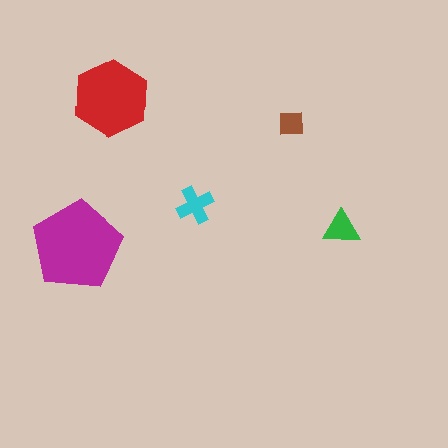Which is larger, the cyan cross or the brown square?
The cyan cross.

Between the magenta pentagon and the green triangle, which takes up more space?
The magenta pentagon.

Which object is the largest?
The magenta pentagon.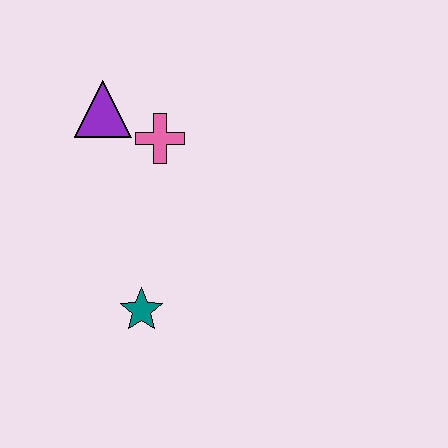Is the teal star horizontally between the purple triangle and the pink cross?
Yes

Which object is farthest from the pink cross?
The teal star is farthest from the pink cross.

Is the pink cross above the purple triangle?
No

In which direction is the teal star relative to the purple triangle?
The teal star is below the purple triangle.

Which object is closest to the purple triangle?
The pink cross is closest to the purple triangle.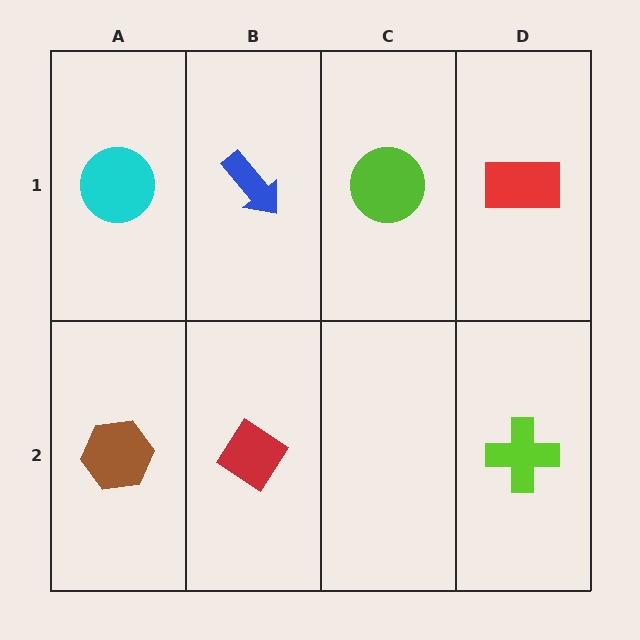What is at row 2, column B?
A red diamond.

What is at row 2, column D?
A lime cross.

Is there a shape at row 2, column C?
No, that cell is empty.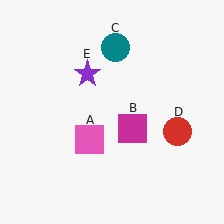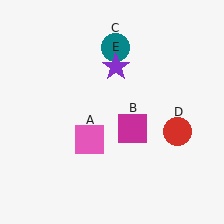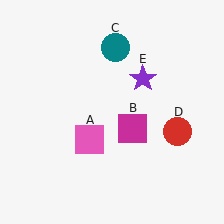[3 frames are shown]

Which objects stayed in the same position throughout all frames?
Pink square (object A) and magenta square (object B) and teal circle (object C) and red circle (object D) remained stationary.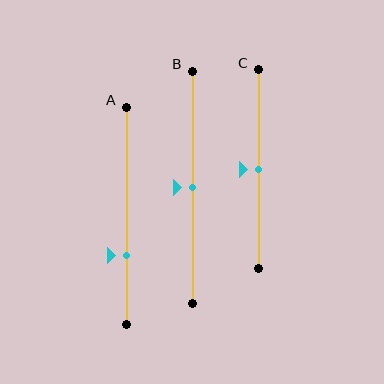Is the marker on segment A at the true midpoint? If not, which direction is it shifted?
No, the marker on segment A is shifted downward by about 18% of the segment length.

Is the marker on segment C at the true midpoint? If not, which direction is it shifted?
Yes, the marker on segment C is at the true midpoint.